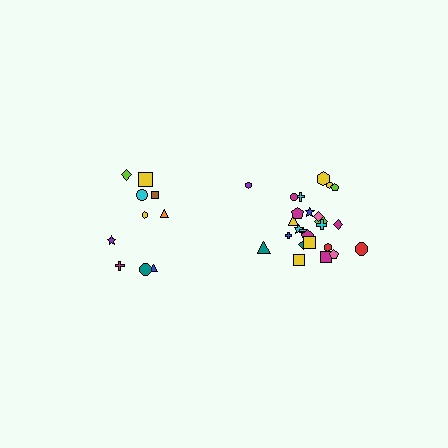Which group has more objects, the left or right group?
The right group.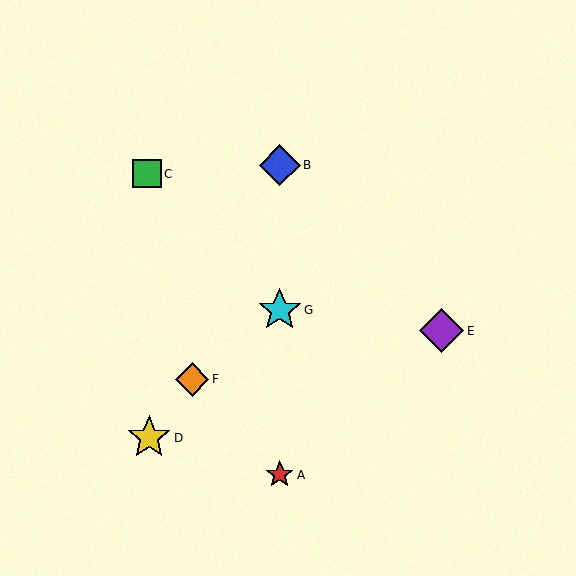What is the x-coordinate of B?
Object B is at x≈280.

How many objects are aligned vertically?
3 objects (A, B, G) are aligned vertically.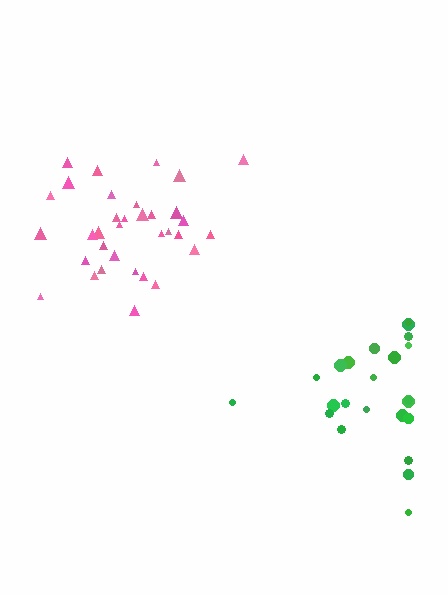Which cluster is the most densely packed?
Pink.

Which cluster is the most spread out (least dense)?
Green.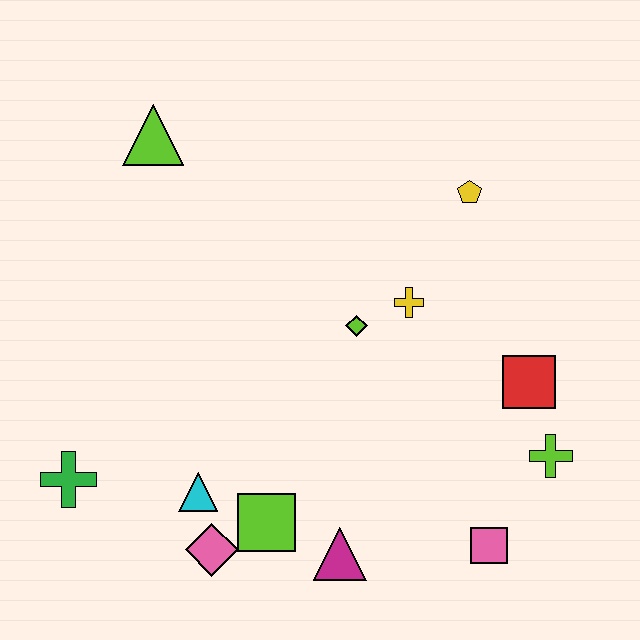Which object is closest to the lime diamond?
The yellow cross is closest to the lime diamond.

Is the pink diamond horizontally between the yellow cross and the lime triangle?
Yes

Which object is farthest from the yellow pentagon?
The green cross is farthest from the yellow pentagon.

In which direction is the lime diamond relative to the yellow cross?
The lime diamond is to the left of the yellow cross.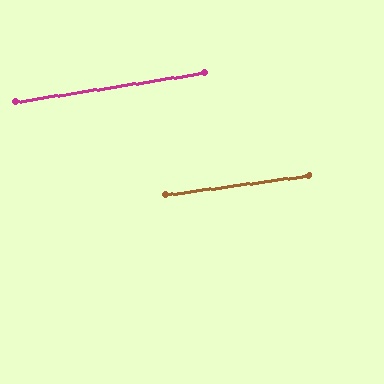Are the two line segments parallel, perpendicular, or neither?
Parallel — their directions differ by only 0.9°.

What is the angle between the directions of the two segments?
Approximately 1 degree.